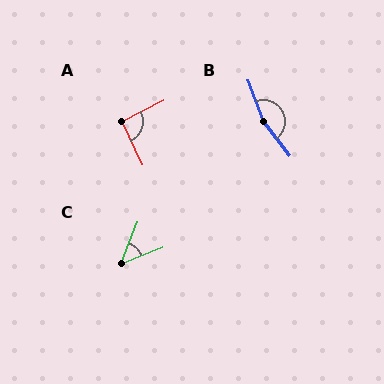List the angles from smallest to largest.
C (45°), A (92°), B (164°).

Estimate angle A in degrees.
Approximately 92 degrees.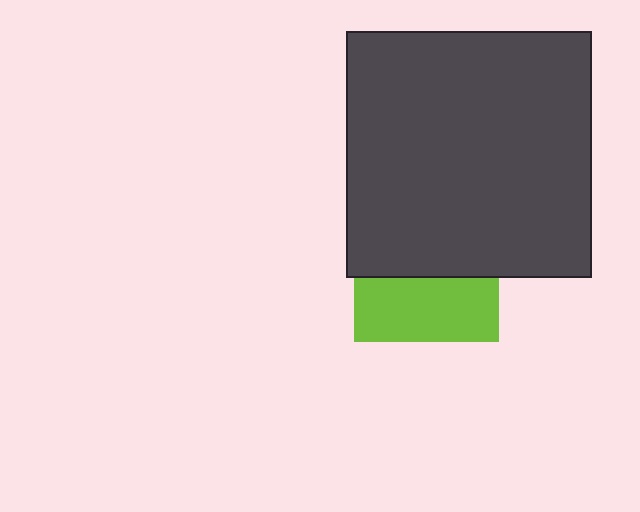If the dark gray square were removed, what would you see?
You would see the complete lime square.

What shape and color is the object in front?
The object in front is a dark gray square.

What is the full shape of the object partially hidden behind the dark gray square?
The partially hidden object is a lime square.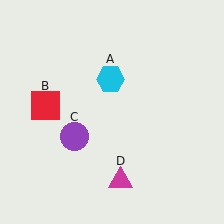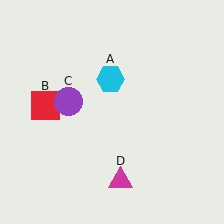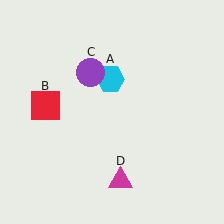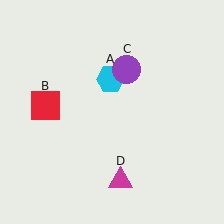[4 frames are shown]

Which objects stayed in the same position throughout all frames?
Cyan hexagon (object A) and red square (object B) and magenta triangle (object D) remained stationary.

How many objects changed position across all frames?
1 object changed position: purple circle (object C).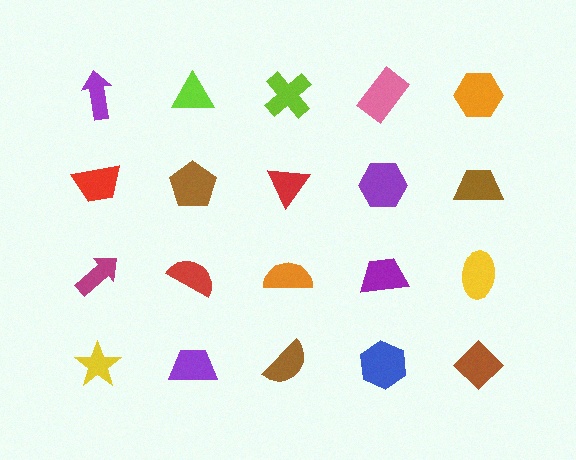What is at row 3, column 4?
A purple trapezoid.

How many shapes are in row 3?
5 shapes.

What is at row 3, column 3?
An orange semicircle.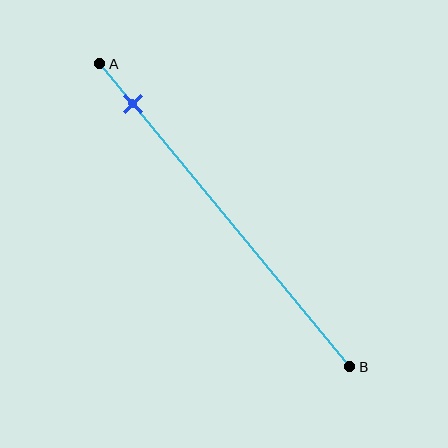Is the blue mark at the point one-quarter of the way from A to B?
No, the mark is at about 15% from A, not at the 25% one-quarter point.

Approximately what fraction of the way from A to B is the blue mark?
The blue mark is approximately 15% of the way from A to B.